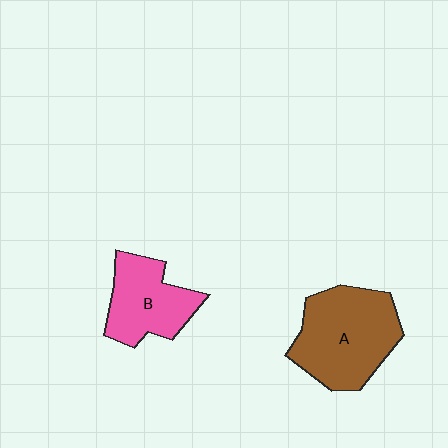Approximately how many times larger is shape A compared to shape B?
Approximately 1.4 times.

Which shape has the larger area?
Shape A (brown).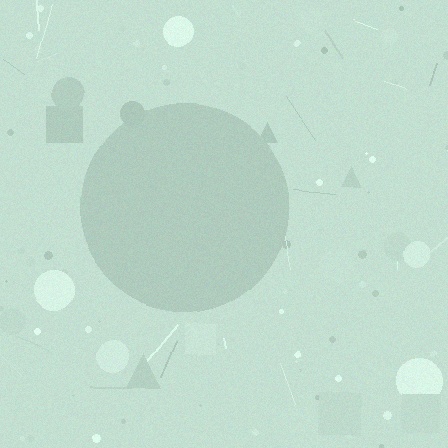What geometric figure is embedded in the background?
A circle is embedded in the background.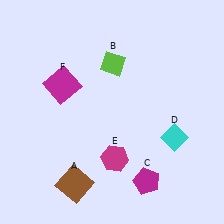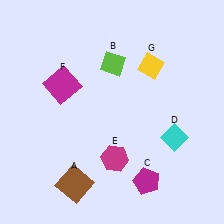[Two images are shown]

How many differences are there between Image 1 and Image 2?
There is 1 difference between the two images.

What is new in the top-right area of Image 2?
A yellow diamond (G) was added in the top-right area of Image 2.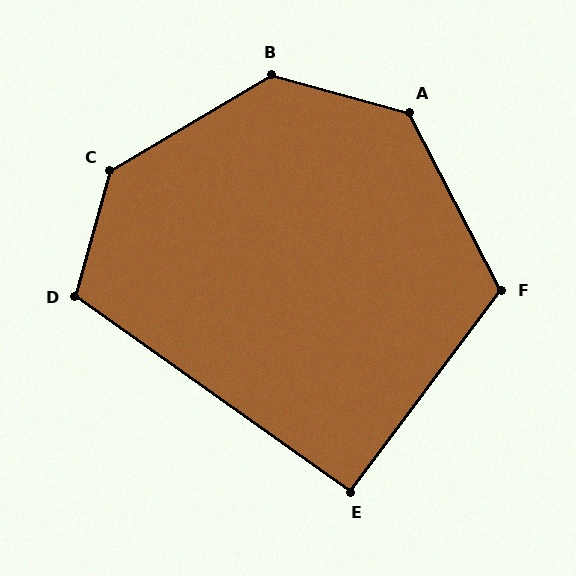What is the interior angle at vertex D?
Approximately 110 degrees (obtuse).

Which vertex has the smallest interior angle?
E, at approximately 92 degrees.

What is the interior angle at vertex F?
Approximately 116 degrees (obtuse).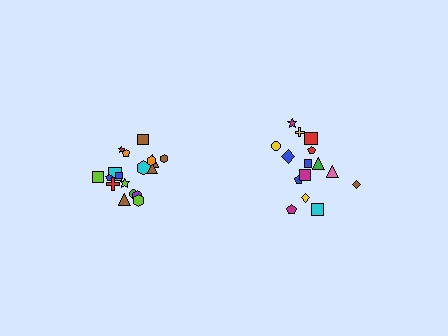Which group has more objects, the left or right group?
The left group.